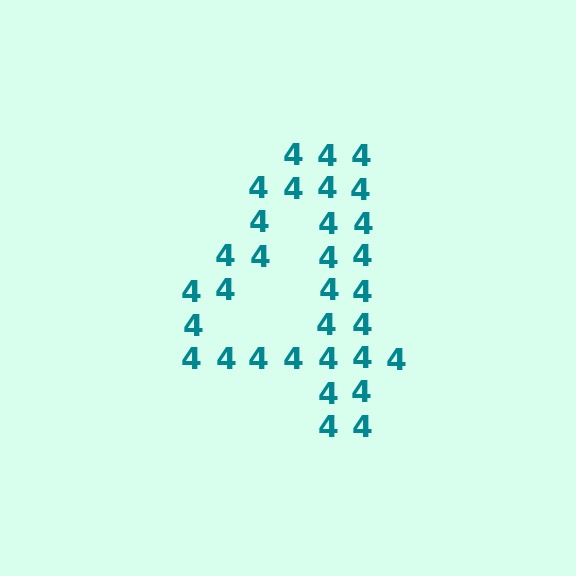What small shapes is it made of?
It is made of small digit 4's.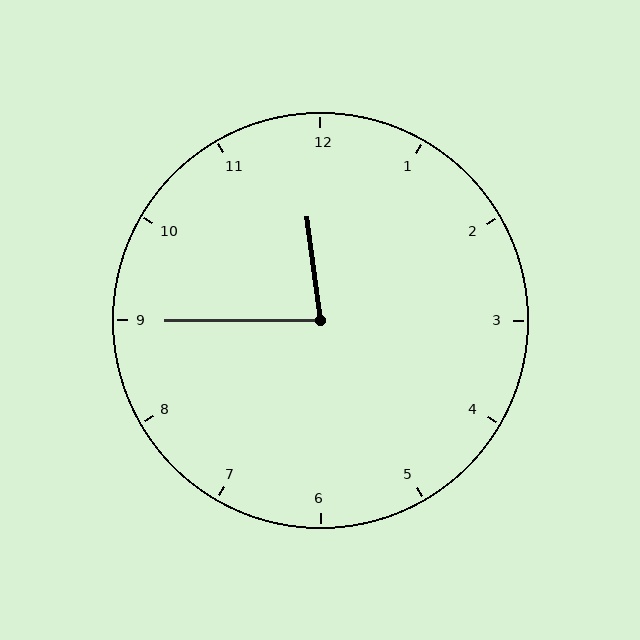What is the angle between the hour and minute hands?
Approximately 82 degrees.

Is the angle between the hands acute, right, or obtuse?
It is acute.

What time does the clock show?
11:45.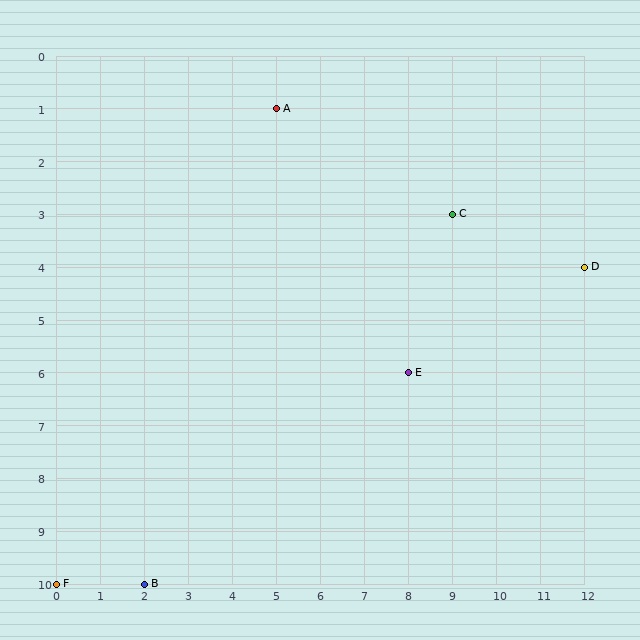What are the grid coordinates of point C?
Point C is at grid coordinates (9, 3).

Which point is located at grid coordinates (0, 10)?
Point F is at (0, 10).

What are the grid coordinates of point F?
Point F is at grid coordinates (0, 10).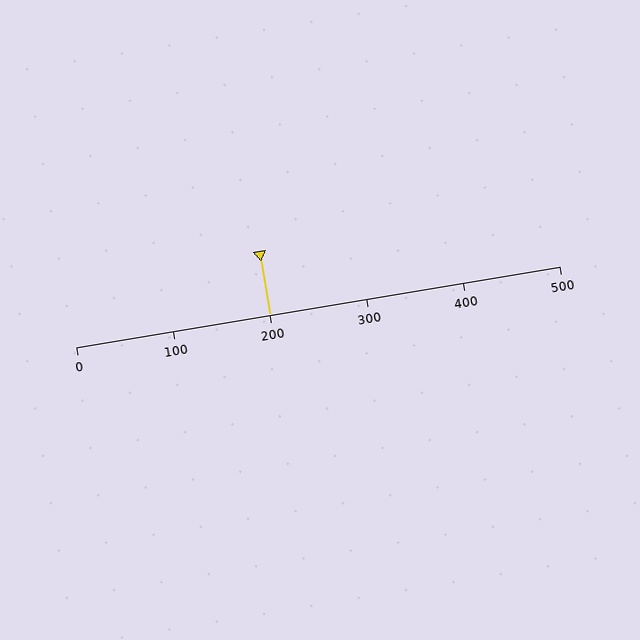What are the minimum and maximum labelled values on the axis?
The axis runs from 0 to 500.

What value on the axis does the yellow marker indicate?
The marker indicates approximately 200.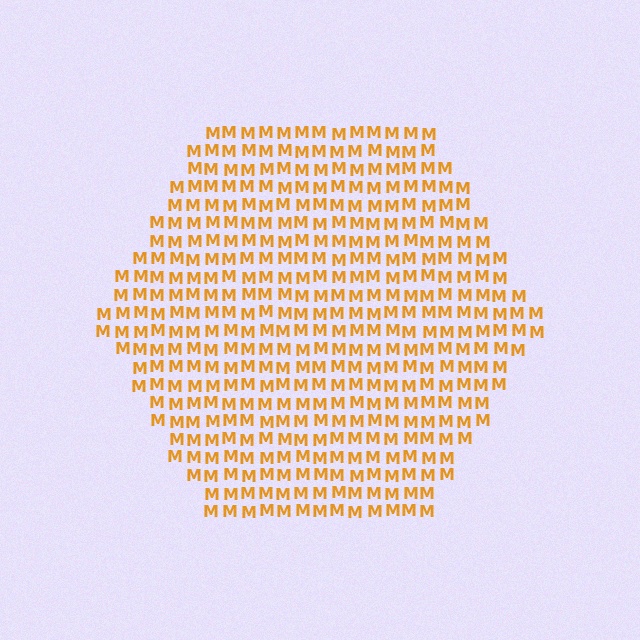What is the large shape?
The large shape is a hexagon.